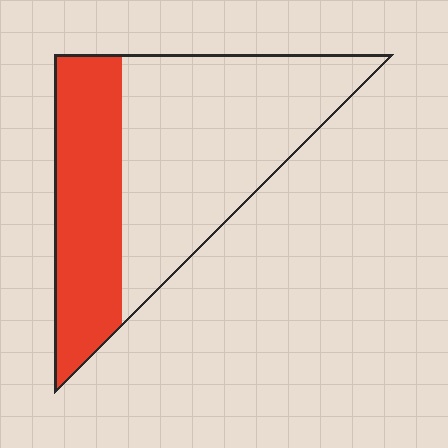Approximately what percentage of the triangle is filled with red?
Approximately 35%.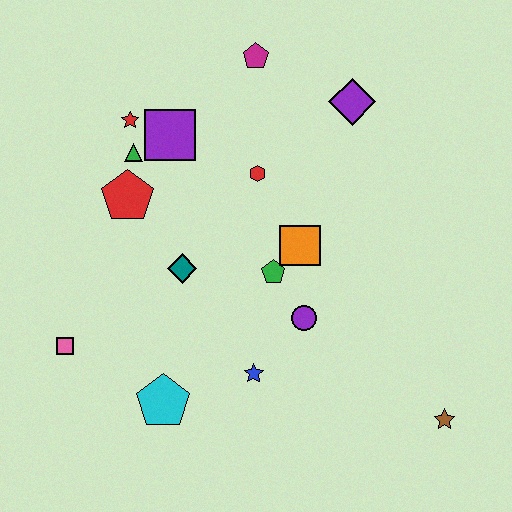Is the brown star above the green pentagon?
No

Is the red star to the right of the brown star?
No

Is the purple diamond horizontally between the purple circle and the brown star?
Yes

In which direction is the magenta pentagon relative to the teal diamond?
The magenta pentagon is above the teal diamond.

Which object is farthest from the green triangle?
The brown star is farthest from the green triangle.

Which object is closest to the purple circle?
The green pentagon is closest to the purple circle.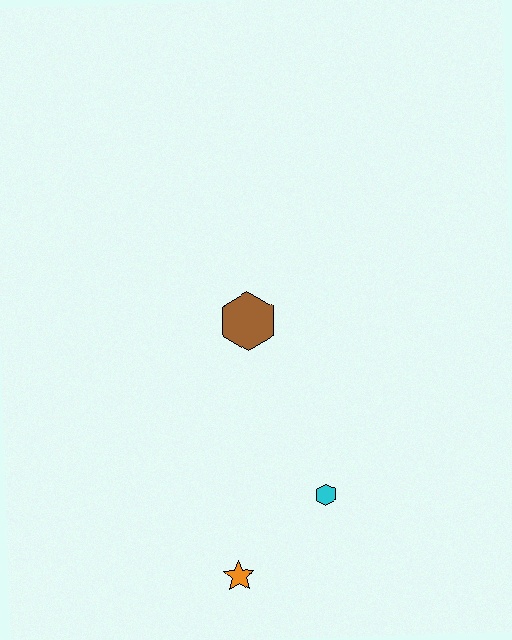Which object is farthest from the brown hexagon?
The orange star is farthest from the brown hexagon.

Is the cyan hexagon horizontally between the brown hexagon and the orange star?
No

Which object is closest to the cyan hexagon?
The orange star is closest to the cyan hexagon.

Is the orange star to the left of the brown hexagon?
Yes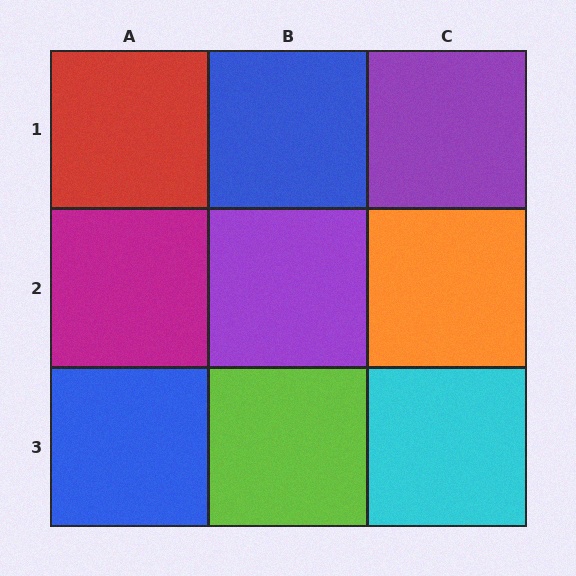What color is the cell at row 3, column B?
Lime.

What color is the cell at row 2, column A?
Magenta.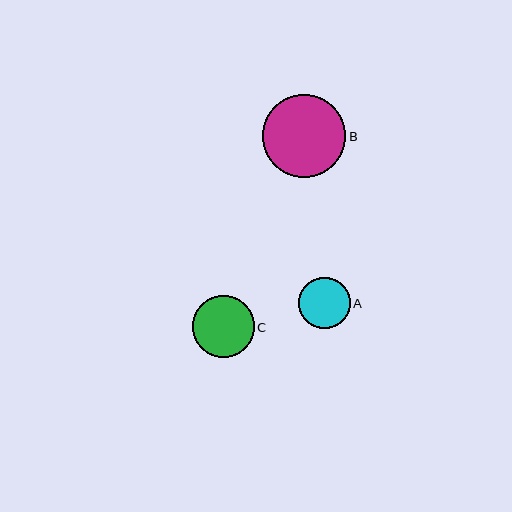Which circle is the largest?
Circle B is the largest with a size of approximately 83 pixels.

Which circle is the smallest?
Circle A is the smallest with a size of approximately 52 pixels.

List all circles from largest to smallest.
From largest to smallest: B, C, A.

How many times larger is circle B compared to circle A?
Circle B is approximately 1.6 times the size of circle A.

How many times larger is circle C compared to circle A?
Circle C is approximately 1.2 times the size of circle A.